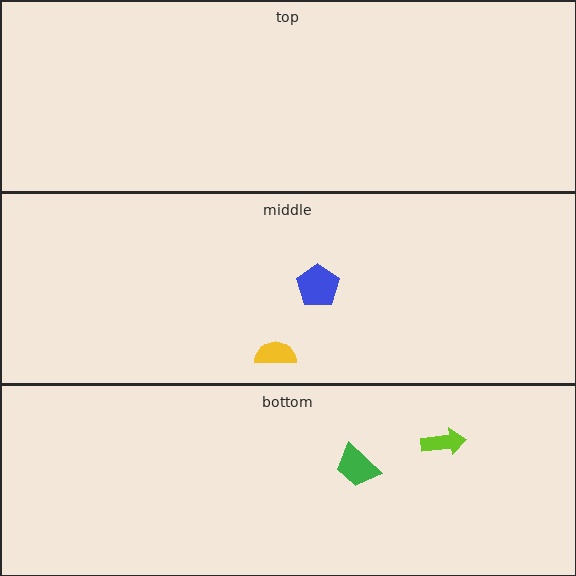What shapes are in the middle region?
The blue pentagon, the yellow semicircle.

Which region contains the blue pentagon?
The middle region.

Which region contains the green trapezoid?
The bottom region.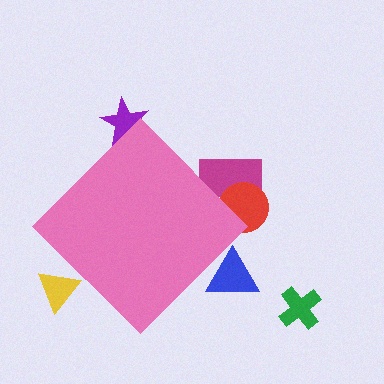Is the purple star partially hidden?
Yes, the purple star is partially hidden behind the pink diamond.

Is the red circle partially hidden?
Yes, the red circle is partially hidden behind the pink diamond.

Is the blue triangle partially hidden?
Yes, the blue triangle is partially hidden behind the pink diamond.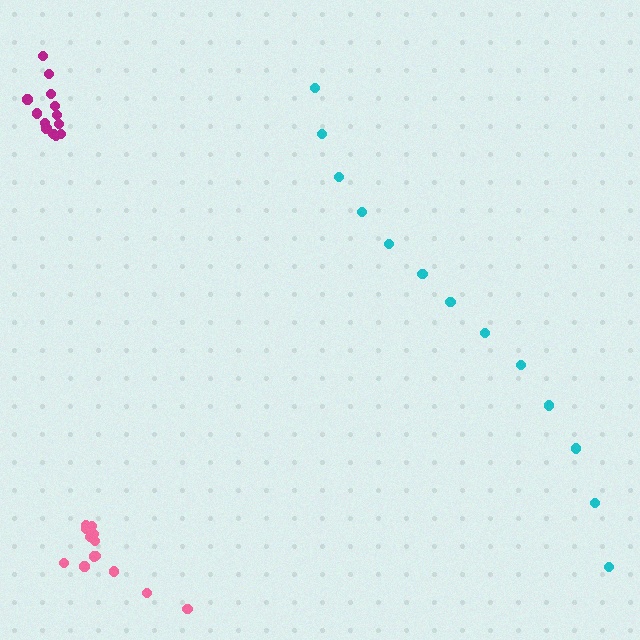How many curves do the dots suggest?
There are 3 distinct paths.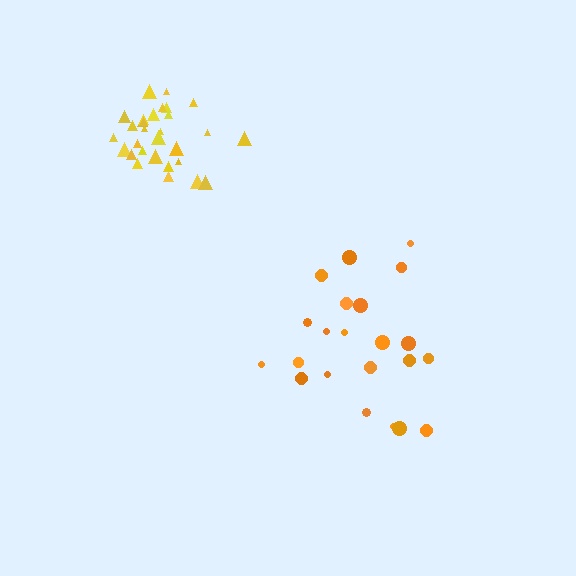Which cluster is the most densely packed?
Yellow.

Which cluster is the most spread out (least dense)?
Orange.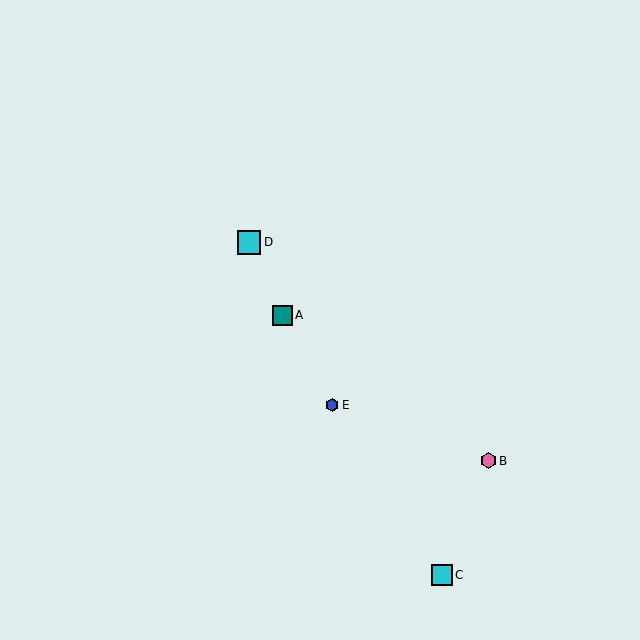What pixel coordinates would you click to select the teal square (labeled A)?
Click at (283, 315) to select the teal square A.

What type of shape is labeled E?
Shape E is a blue hexagon.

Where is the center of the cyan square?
The center of the cyan square is at (249, 242).